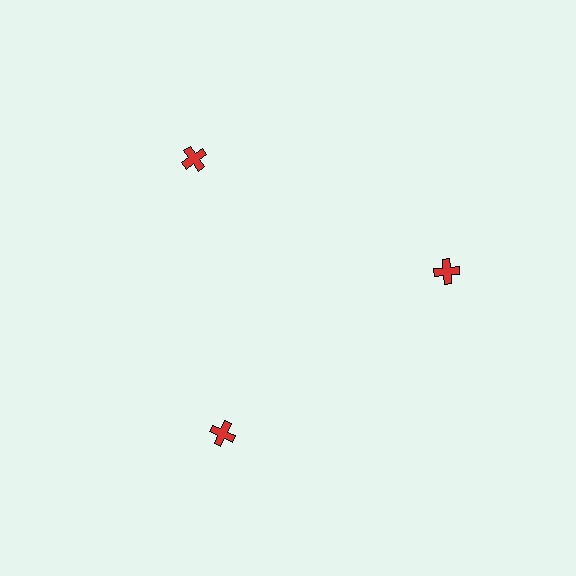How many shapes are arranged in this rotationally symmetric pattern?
There are 3 shapes, arranged in 3 groups of 1.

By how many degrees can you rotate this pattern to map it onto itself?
The pattern maps onto itself every 120 degrees of rotation.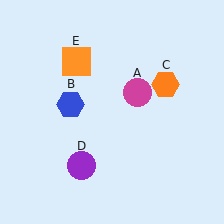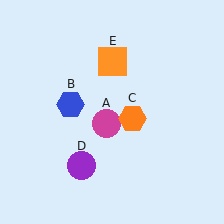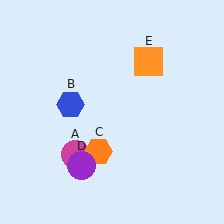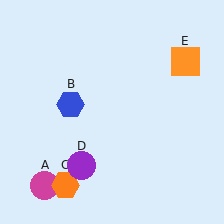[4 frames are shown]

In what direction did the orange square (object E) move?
The orange square (object E) moved right.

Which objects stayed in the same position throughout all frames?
Blue hexagon (object B) and purple circle (object D) remained stationary.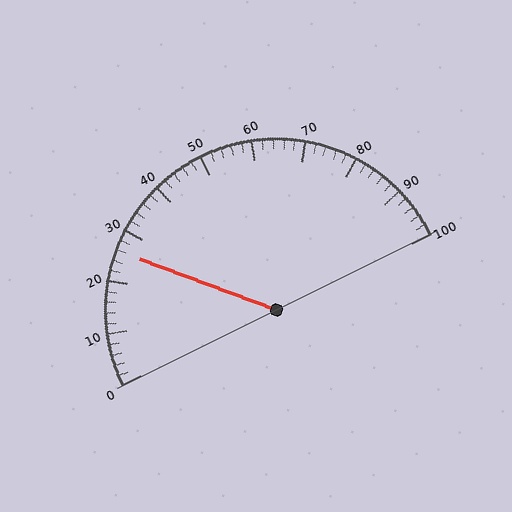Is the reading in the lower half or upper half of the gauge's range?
The reading is in the lower half of the range (0 to 100).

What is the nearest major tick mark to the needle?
The nearest major tick mark is 30.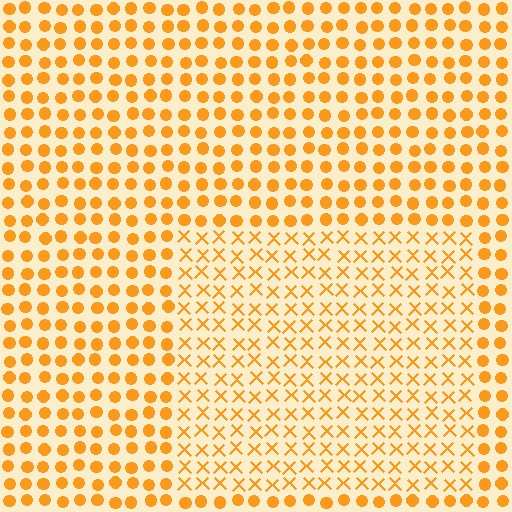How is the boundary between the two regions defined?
The boundary is defined by a change in element shape: X marks inside vs. circles outside. All elements share the same color and spacing.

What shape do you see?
I see a rectangle.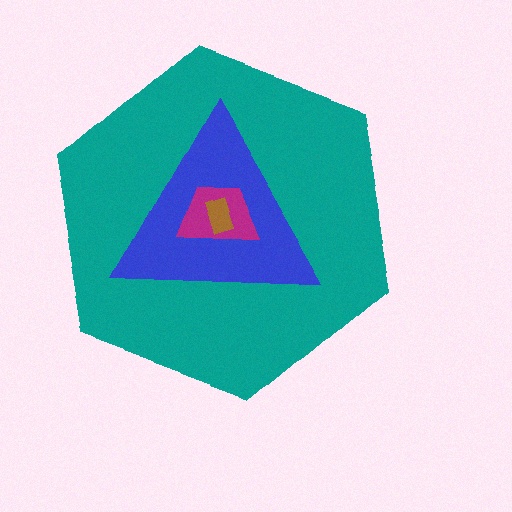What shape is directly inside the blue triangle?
The magenta trapezoid.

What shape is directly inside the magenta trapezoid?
The brown rectangle.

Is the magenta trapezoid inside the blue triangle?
Yes.